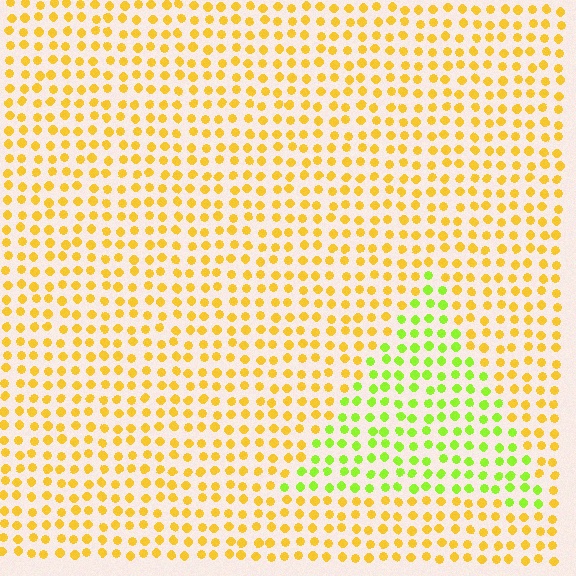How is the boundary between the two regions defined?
The boundary is defined purely by a slight shift in hue (about 46 degrees). Spacing, size, and orientation are identical on both sides.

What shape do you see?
I see a triangle.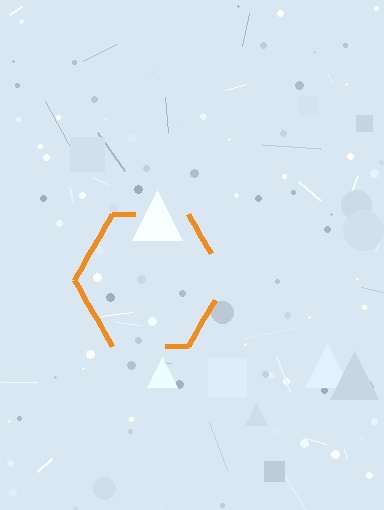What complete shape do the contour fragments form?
The contour fragments form a hexagon.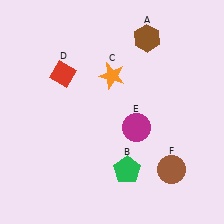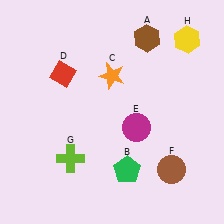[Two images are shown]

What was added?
A lime cross (G), a yellow hexagon (H) were added in Image 2.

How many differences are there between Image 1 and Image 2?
There are 2 differences between the two images.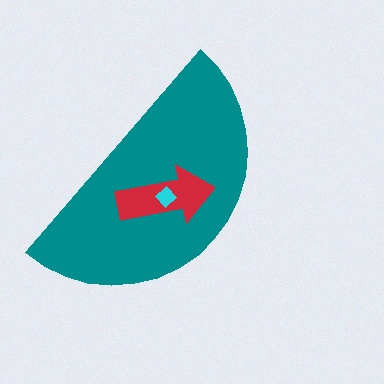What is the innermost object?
The cyan diamond.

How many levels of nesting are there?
3.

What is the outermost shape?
The teal semicircle.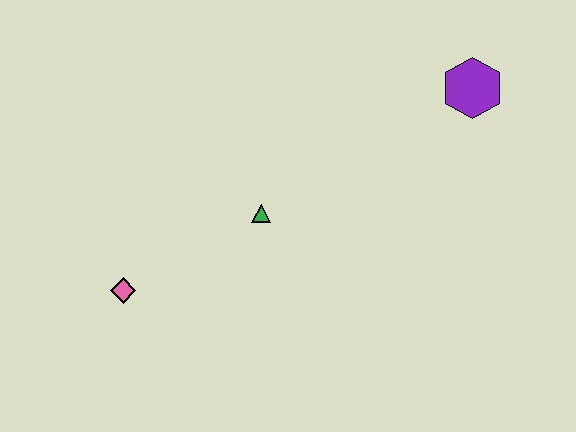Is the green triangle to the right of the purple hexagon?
No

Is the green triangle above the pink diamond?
Yes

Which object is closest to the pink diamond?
The green triangle is closest to the pink diamond.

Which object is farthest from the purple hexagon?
The pink diamond is farthest from the purple hexagon.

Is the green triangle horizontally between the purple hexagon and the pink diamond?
Yes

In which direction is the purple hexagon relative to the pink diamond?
The purple hexagon is to the right of the pink diamond.